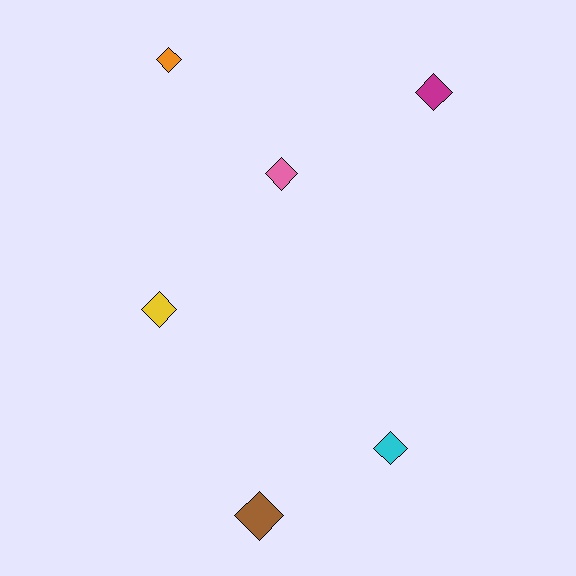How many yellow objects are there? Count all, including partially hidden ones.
There is 1 yellow object.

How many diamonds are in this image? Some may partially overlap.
There are 6 diamonds.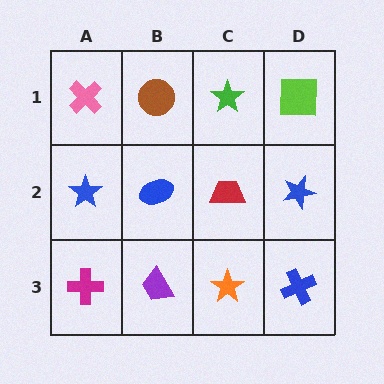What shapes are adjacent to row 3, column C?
A red trapezoid (row 2, column C), a purple trapezoid (row 3, column B), a blue cross (row 3, column D).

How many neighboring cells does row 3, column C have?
3.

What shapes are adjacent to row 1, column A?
A blue star (row 2, column A), a brown circle (row 1, column B).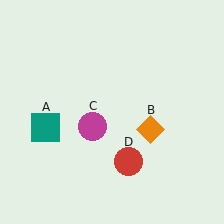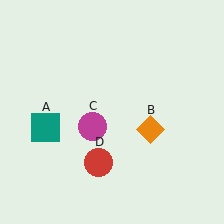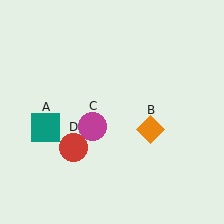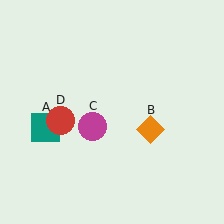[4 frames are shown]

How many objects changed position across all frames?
1 object changed position: red circle (object D).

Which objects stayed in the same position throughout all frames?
Teal square (object A) and orange diamond (object B) and magenta circle (object C) remained stationary.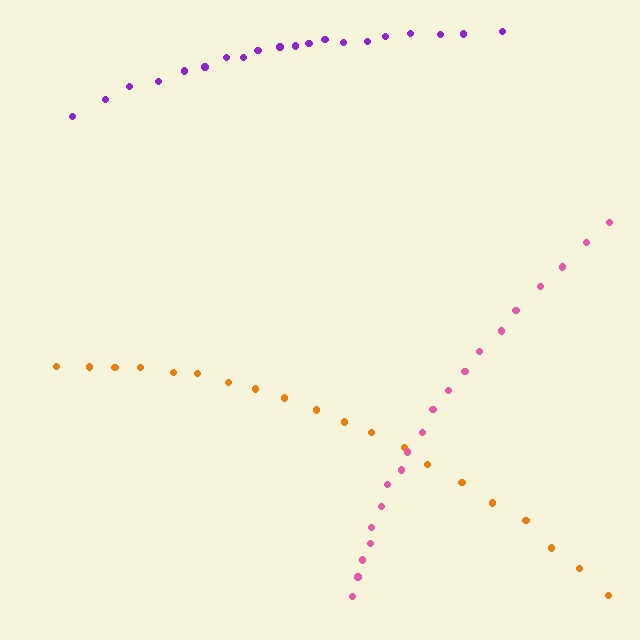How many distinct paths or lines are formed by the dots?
There are 3 distinct paths.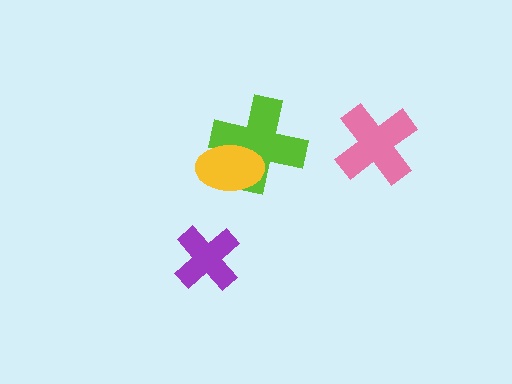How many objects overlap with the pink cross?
0 objects overlap with the pink cross.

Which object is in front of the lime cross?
The yellow ellipse is in front of the lime cross.